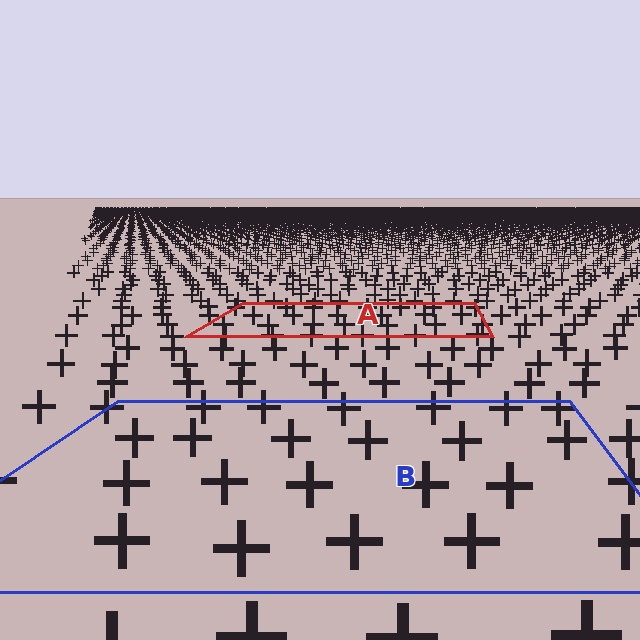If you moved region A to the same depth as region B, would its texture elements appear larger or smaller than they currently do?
They would appear larger. At a closer depth, the same texture elements are projected at a bigger on-screen size.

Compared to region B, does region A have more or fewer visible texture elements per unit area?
Region A has more texture elements per unit area — they are packed more densely because it is farther away.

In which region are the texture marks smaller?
The texture marks are smaller in region A, because it is farther away.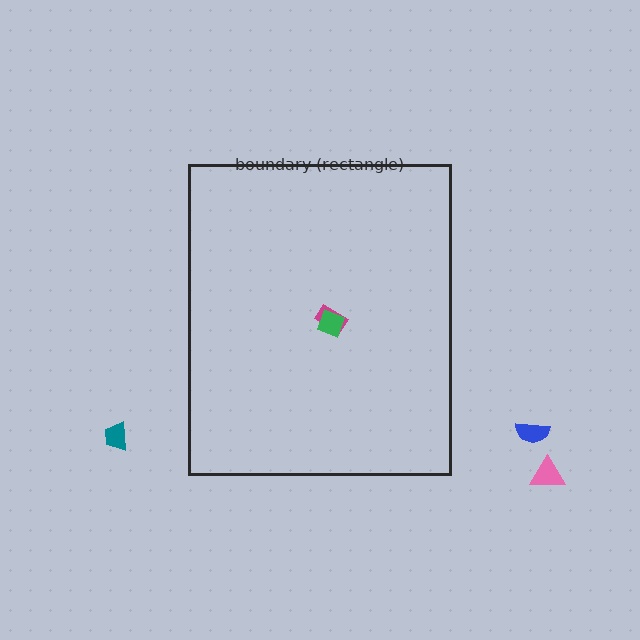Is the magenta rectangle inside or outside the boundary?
Inside.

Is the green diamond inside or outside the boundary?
Inside.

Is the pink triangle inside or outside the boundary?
Outside.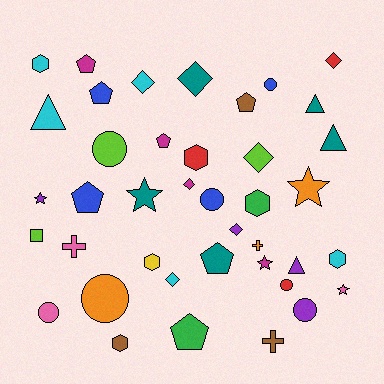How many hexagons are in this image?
There are 6 hexagons.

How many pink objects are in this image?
There are 3 pink objects.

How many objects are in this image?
There are 40 objects.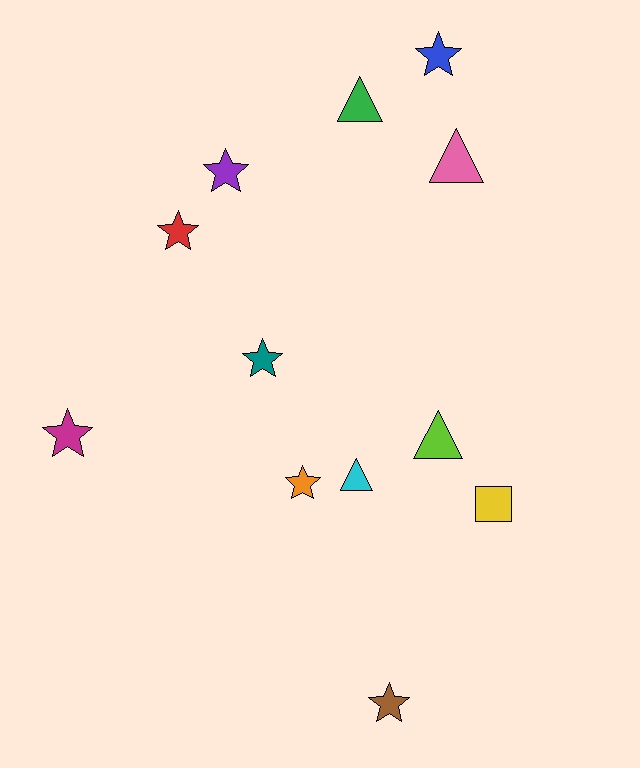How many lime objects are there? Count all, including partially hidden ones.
There is 1 lime object.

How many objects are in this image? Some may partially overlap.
There are 12 objects.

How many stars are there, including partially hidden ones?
There are 7 stars.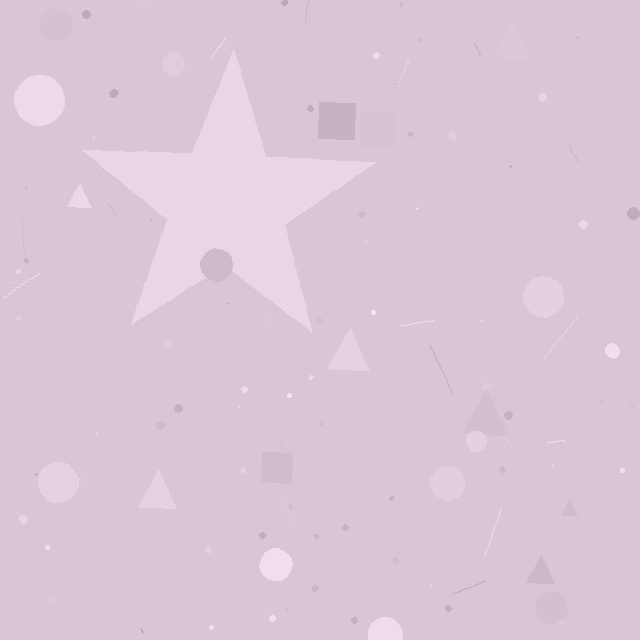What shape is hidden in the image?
A star is hidden in the image.